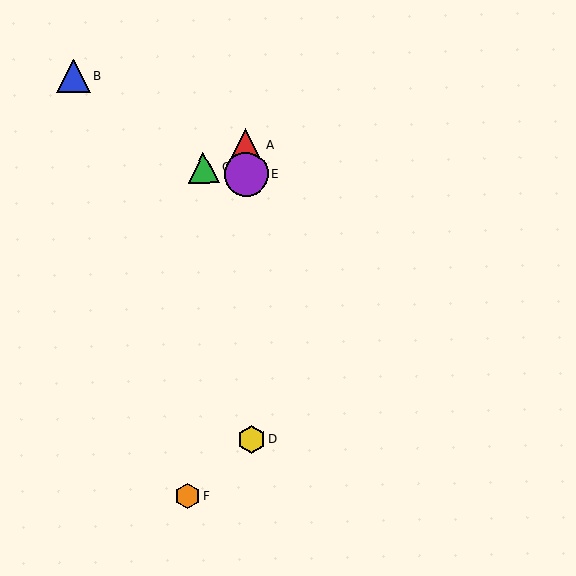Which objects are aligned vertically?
Objects A, D, E are aligned vertically.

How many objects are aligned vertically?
3 objects (A, D, E) are aligned vertically.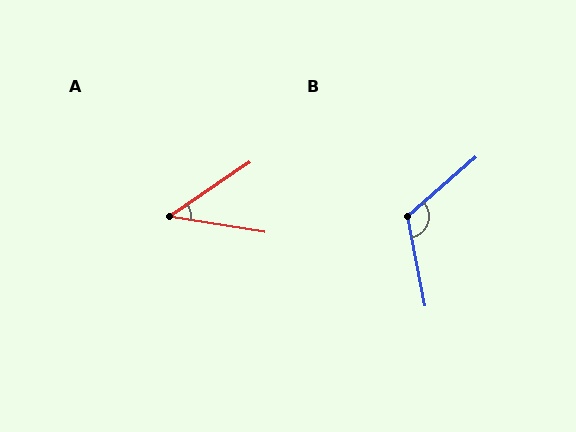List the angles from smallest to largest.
A (43°), B (120°).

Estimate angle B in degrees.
Approximately 120 degrees.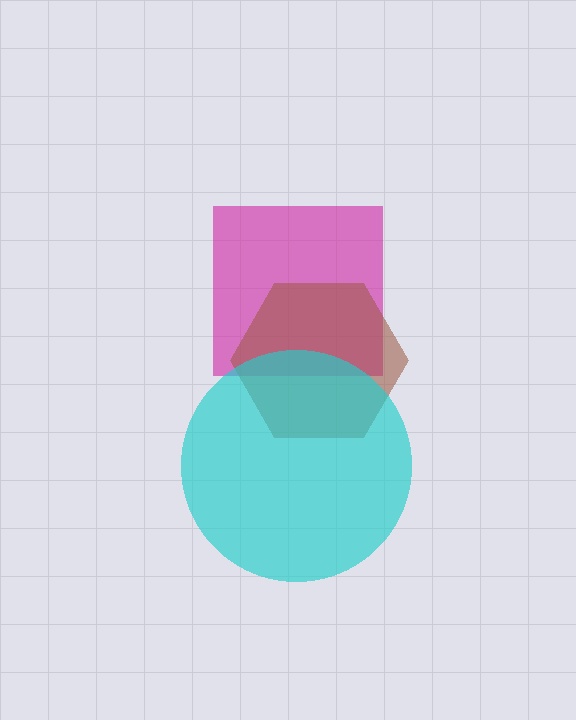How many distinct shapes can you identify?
There are 3 distinct shapes: a magenta square, a brown hexagon, a cyan circle.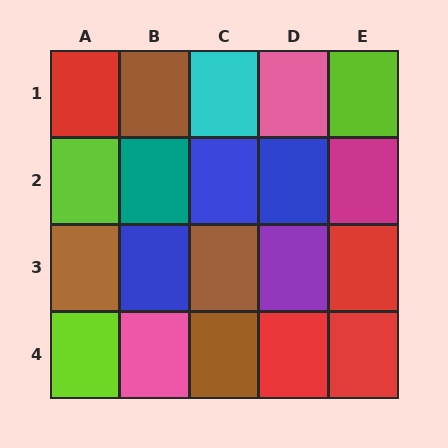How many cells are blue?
3 cells are blue.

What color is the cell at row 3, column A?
Brown.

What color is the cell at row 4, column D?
Red.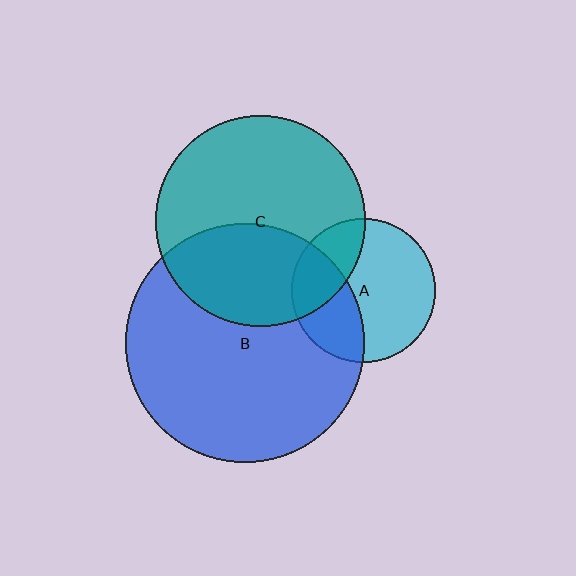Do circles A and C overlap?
Yes.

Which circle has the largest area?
Circle B (blue).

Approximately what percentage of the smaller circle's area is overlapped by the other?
Approximately 30%.